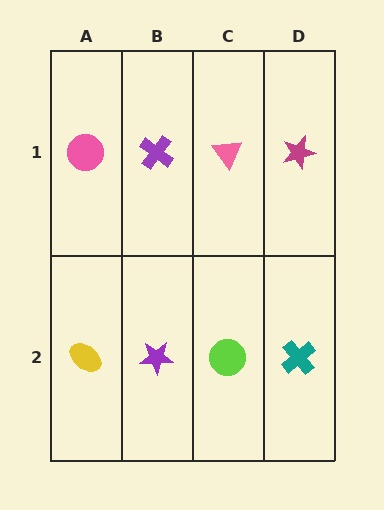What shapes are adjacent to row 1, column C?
A lime circle (row 2, column C), a purple cross (row 1, column B), a magenta star (row 1, column D).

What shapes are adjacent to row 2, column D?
A magenta star (row 1, column D), a lime circle (row 2, column C).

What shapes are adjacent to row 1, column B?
A purple star (row 2, column B), a pink circle (row 1, column A), a pink triangle (row 1, column C).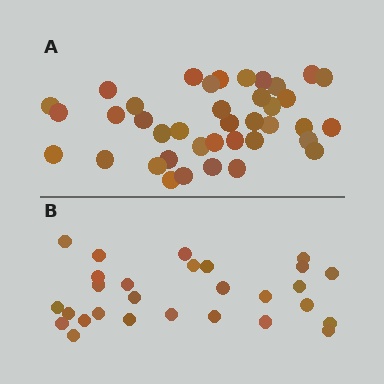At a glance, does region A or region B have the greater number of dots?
Region A (the top region) has more dots.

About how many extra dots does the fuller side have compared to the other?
Region A has roughly 12 or so more dots than region B.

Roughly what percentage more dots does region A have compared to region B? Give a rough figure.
About 40% more.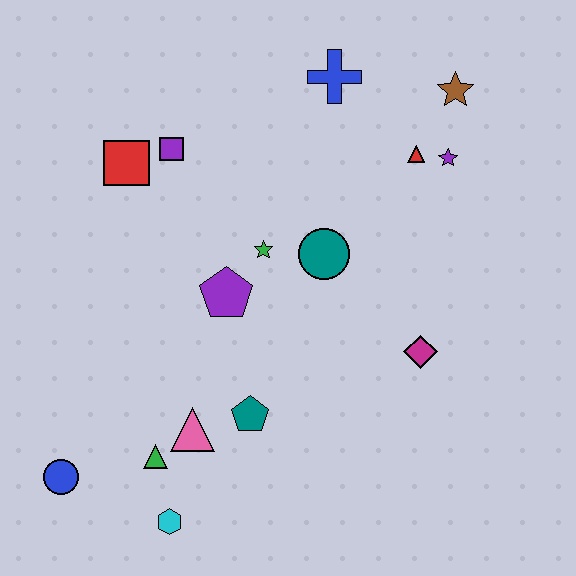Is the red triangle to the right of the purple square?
Yes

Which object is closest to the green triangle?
The pink triangle is closest to the green triangle.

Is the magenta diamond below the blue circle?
No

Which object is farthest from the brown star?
The blue circle is farthest from the brown star.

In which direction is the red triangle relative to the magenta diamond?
The red triangle is above the magenta diamond.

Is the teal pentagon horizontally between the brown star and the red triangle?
No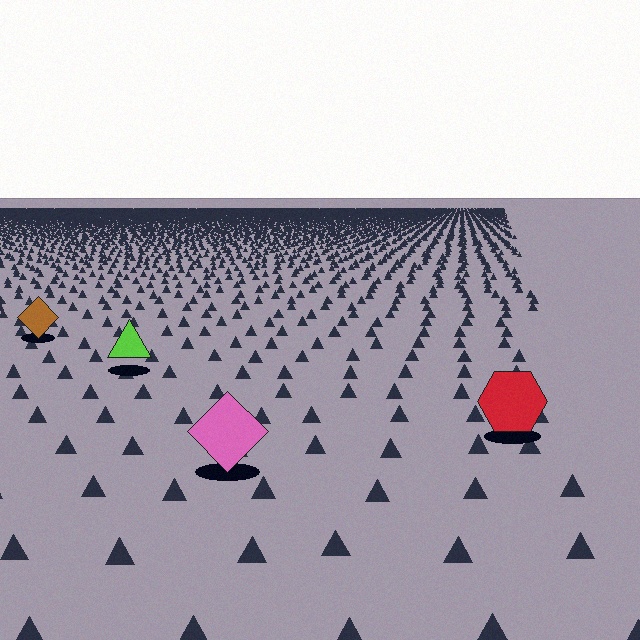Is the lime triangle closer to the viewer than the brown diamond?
Yes. The lime triangle is closer — you can tell from the texture gradient: the ground texture is coarser near it.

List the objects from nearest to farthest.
From nearest to farthest: the pink diamond, the red hexagon, the lime triangle, the brown diamond.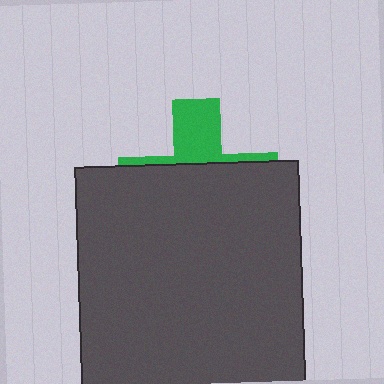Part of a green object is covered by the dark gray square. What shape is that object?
It is a cross.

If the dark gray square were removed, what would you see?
You would see the complete green cross.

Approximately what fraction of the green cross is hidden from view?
Roughly 70% of the green cross is hidden behind the dark gray square.